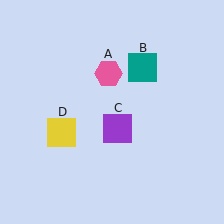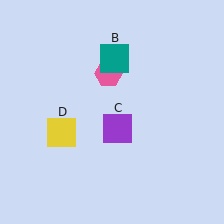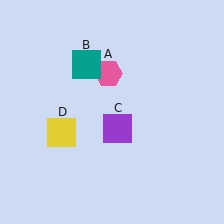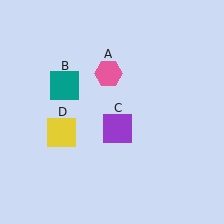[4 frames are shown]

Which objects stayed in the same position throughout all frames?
Pink hexagon (object A) and purple square (object C) and yellow square (object D) remained stationary.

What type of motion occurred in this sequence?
The teal square (object B) rotated counterclockwise around the center of the scene.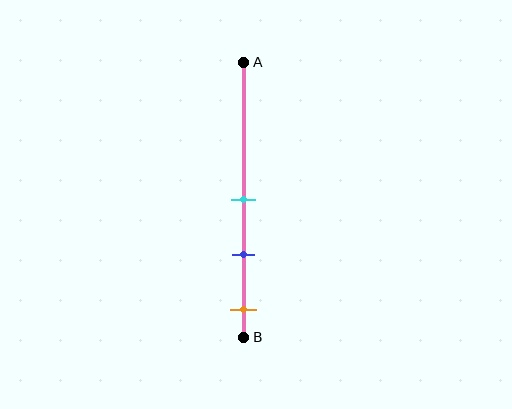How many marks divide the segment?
There are 3 marks dividing the segment.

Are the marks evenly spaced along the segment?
Yes, the marks are approximately evenly spaced.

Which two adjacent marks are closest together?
The cyan and blue marks are the closest adjacent pair.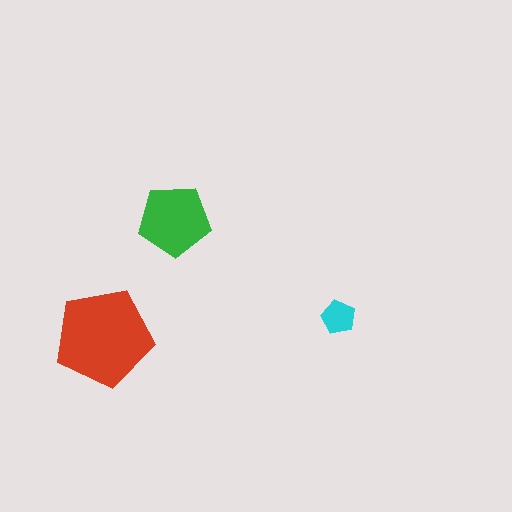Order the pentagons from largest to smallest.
the red one, the green one, the cyan one.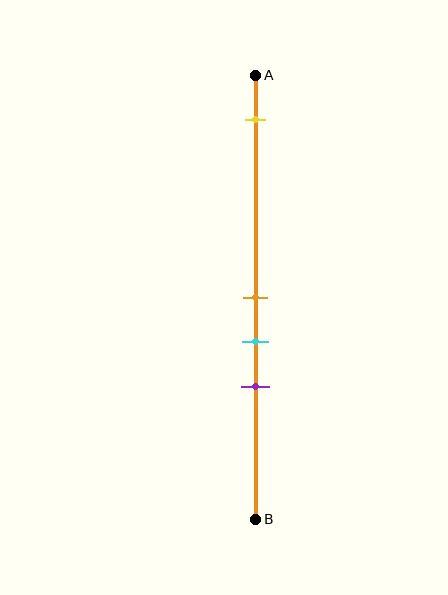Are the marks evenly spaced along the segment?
No, the marks are not evenly spaced.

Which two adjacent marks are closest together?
The orange and cyan marks are the closest adjacent pair.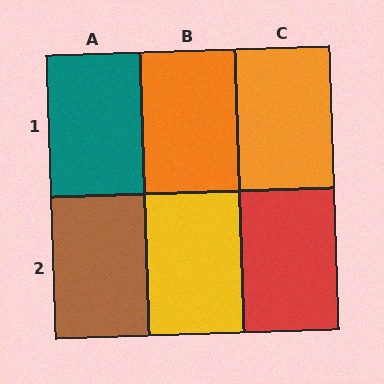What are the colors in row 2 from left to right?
Brown, yellow, red.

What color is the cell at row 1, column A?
Teal.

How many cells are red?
1 cell is red.